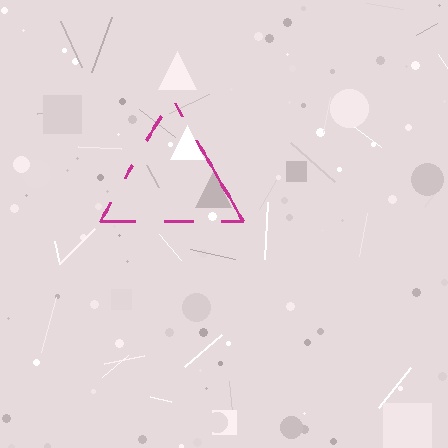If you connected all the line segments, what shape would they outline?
They would outline a triangle.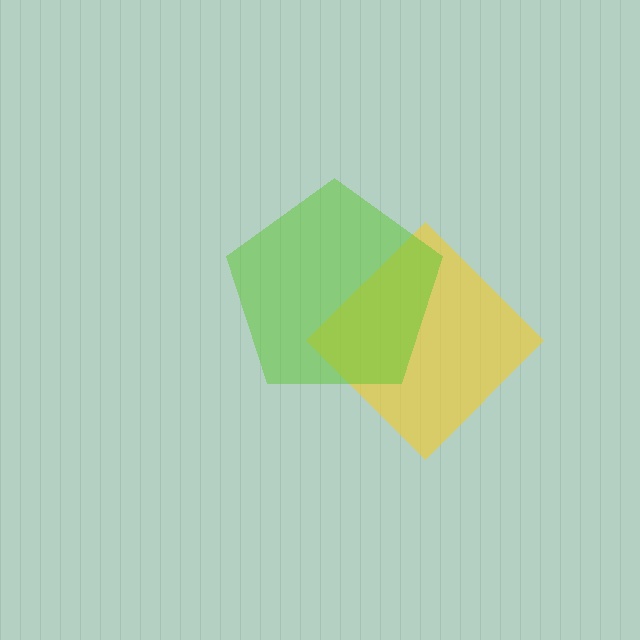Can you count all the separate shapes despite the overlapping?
Yes, there are 2 separate shapes.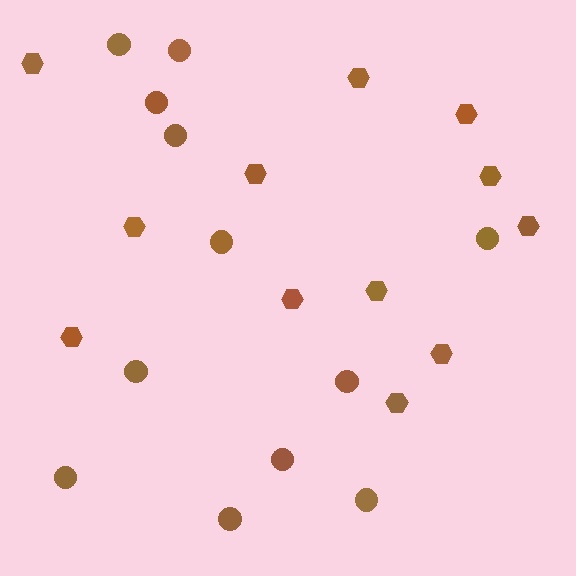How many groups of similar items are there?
There are 2 groups: one group of circles (12) and one group of hexagons (12).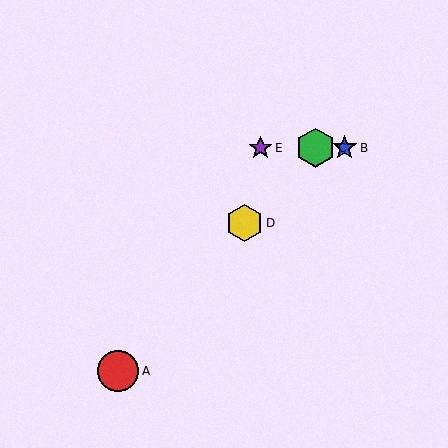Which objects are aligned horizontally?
Objects B, C, E are aligned horizontally.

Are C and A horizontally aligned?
No, C is at y≈148 and A is at y≈371.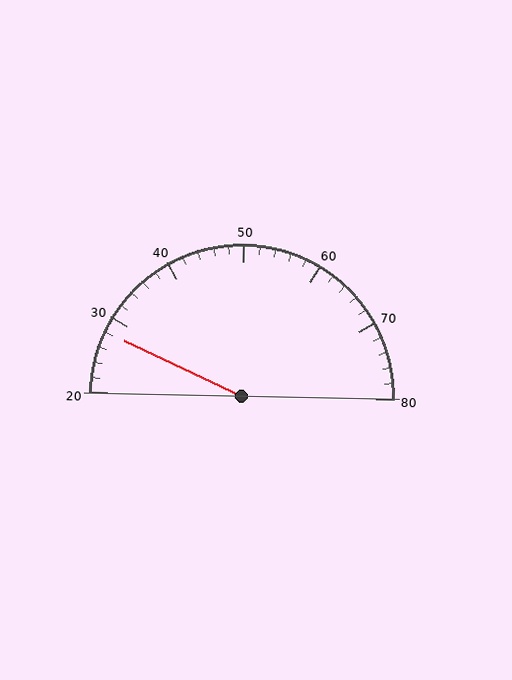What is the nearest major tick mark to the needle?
The nearest major tick mark is 30.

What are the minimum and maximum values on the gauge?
The gauge ranges from 20 to 80.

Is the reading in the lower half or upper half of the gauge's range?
The reading is in the lower half of the range (20 to 80).